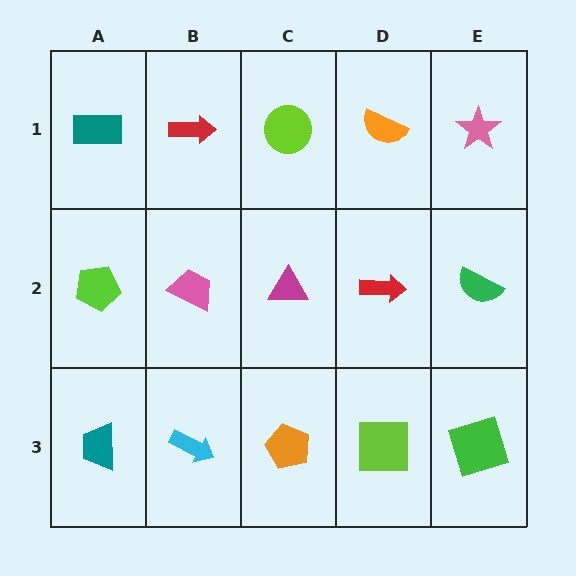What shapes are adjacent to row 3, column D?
A red arrow (row 2, column D), an orange pentagon (row 3, column C), a green square (row 3, column E).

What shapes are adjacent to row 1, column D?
A red arrow (row 2, column D), a lime circle (row 1, column C), a pink star (row 1, column E).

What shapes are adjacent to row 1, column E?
A green semicircle (row 2, column E), an orange semicircle (row 1, column D).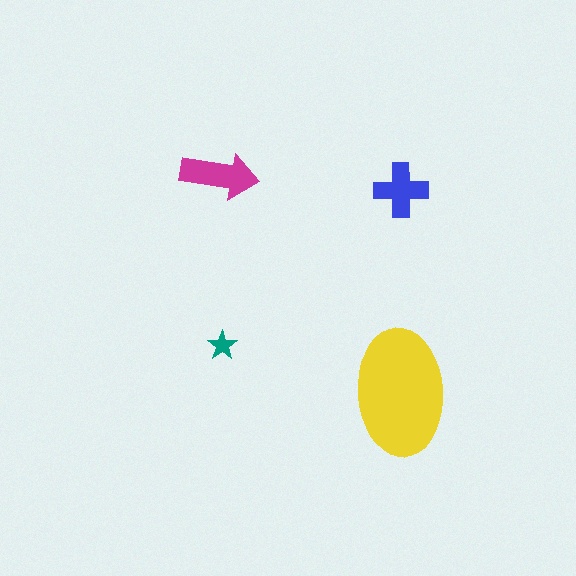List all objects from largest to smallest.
The yellow ellipse, the magenta arrow, the blue cross, the teal star.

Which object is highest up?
The magenta arrow is topmost.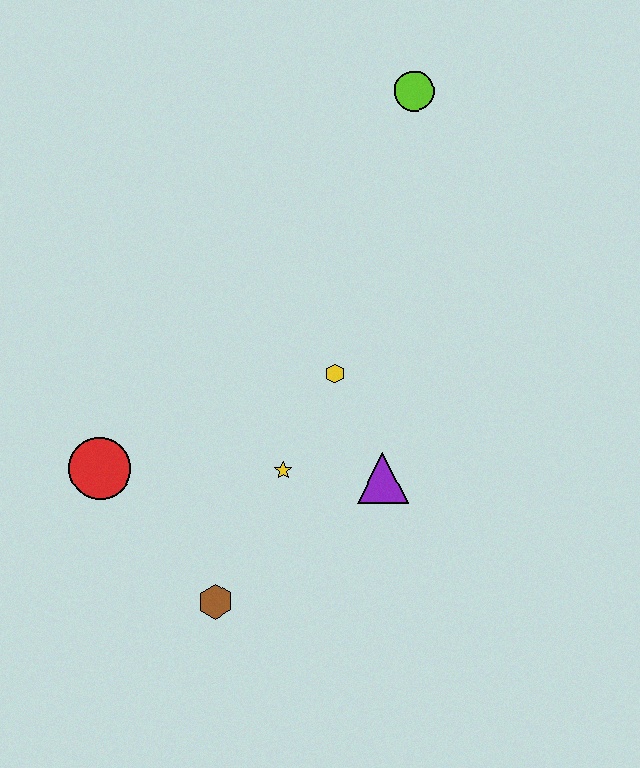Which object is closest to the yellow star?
The purple triangle is closest to the yellow star.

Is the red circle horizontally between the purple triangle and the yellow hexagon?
No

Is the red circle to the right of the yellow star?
No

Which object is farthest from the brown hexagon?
The lime circle is farthest from the brown hexagon.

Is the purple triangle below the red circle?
Yes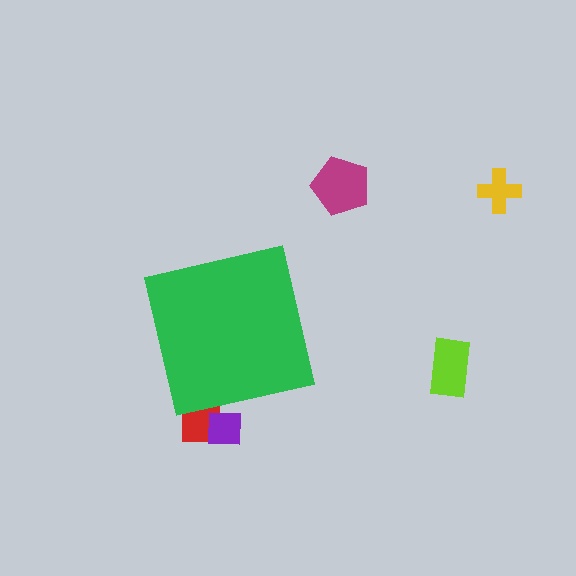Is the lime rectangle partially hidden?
No, the lime rectangle is fully visible.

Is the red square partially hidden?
Yes, the red square is partially hidden behind the green square.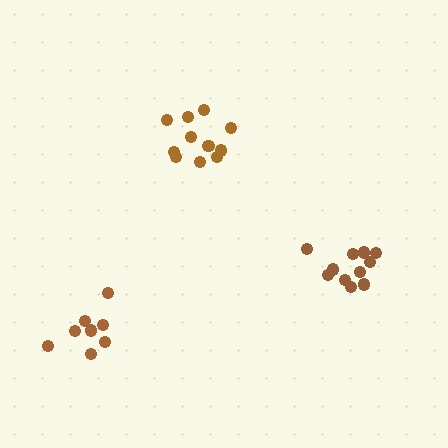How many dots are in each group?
Group 1: 11 dots, Group 2: 11 dots, Group 3: 8 dots (30 total).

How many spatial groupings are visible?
There are 3 spatial groupings.